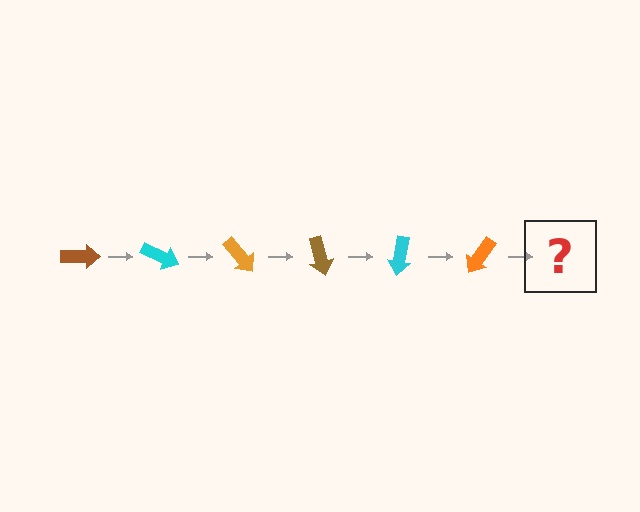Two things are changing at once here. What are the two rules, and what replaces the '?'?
The two rules are that it rotates 25 degrees each step and the color cycles through brown, cyan, and orange. The '?' should be a brown arrow, rotated 150 degrees from the start.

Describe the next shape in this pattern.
It should be a brown arrow, rotated 150 degrees from the start.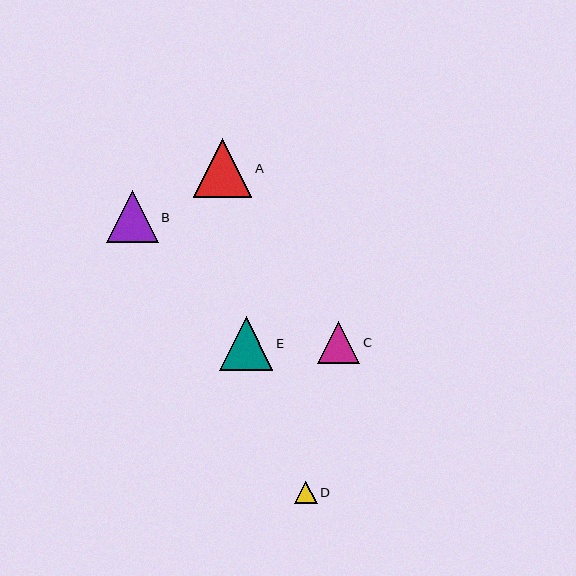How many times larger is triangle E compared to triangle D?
Triangle E is approximately 2.4 times the size of triangle D.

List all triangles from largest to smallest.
From largest to smallest: A, E, B, C, D.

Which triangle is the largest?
Triangle A is the largest with a size of approximately 59 pixels.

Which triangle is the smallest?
Triangle D is the smallest with a size of approximately 22 pixels.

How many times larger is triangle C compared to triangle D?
Triangle C is approximately 1.9 times the size of triangle D.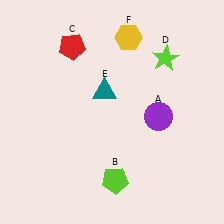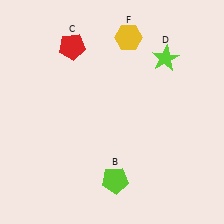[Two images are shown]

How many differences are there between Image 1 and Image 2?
There are 2 differences between the two images.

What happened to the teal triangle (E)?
The teal triangle (E) was removed in Image 2. It was in the top-left area of Image 1.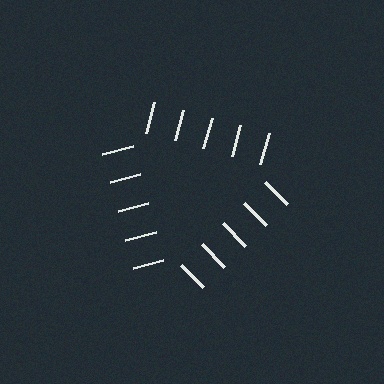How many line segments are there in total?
15 — 5 along each of the 3 edges.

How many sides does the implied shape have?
3 sides — the line-ends trace a triangle.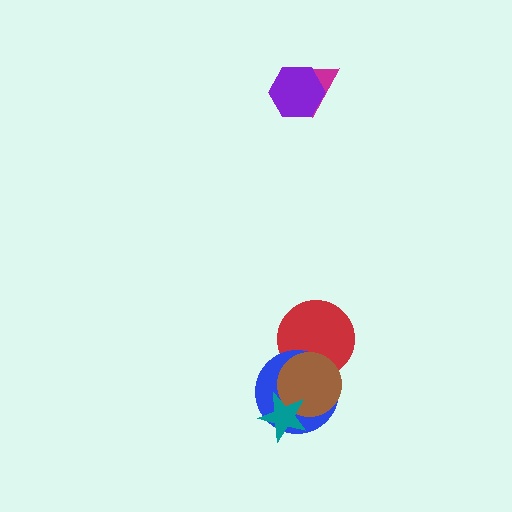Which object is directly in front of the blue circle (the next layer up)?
The brown circle is directly in front of the blue circle.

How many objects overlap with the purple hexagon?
1 object overlaps with the purple hexagon.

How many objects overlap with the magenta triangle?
1 object overlaps with the magenta triangle.